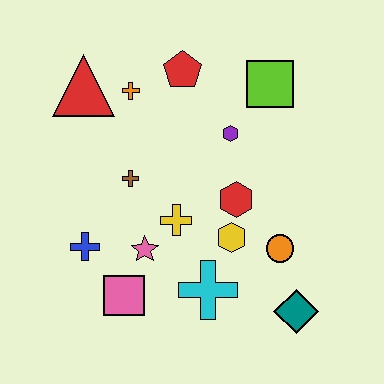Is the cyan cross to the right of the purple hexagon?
No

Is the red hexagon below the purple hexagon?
Yes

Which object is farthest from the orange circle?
The red triangle is farthest from the orange circle.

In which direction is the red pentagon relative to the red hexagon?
The red pentagon is above the red hexagon.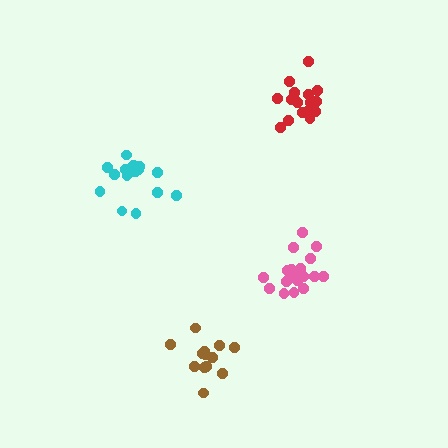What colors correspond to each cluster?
The clusters are colored: brown, cyan, pink, red.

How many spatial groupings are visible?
There are 4 spatial groupings.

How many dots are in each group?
Group 1: 14 dots, Group 2: 16 dots, Group 3: 18 dots, Group 4: 17 dots (65 total).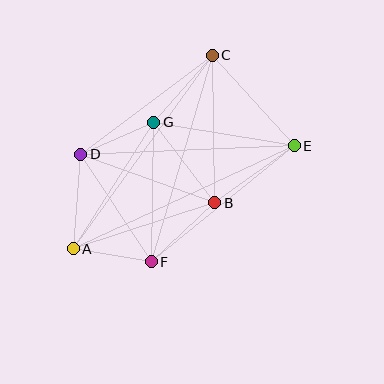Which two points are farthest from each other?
Points A and E are farthest from each other.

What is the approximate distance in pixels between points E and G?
The distance between E and G is approximately 143 pixels.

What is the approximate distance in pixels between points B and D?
The distance between B and D is approximately 142 pixels.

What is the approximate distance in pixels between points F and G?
The distance between F and G is approximately 140 pixels.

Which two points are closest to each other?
Points A and F are closest to each other.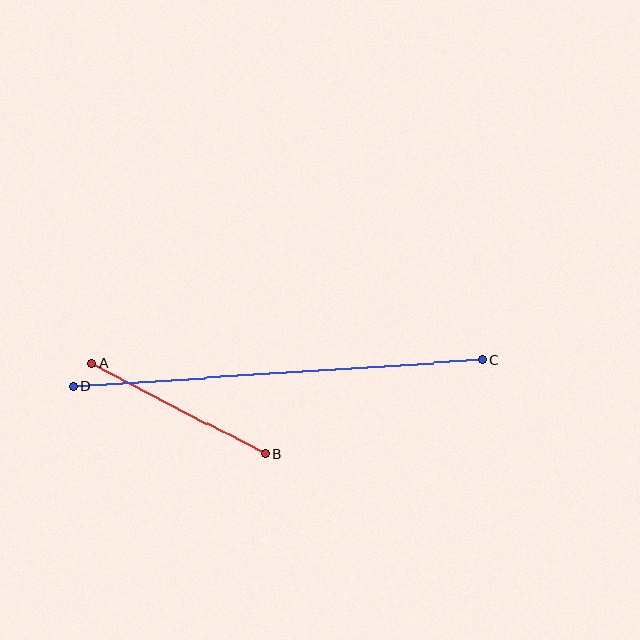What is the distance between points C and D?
The distance is approximately 410 pixels.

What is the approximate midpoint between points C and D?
The midpoint is at approximately (278, 373) pixels.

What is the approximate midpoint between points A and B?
The midpoint is at approximately (178, 409) pixels.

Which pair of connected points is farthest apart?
Points C and D are farthest apart.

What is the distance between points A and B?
The distance is approximately 195 pixels.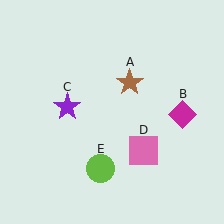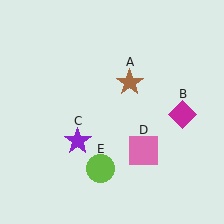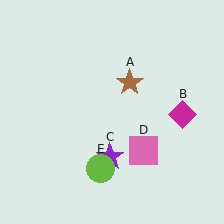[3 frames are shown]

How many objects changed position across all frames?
1 object changed position: purple star (object C).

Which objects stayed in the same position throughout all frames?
Brown star (object A) and magenta diamond (object B) and pink square (object D) and lime circle (object E) remained stationary.